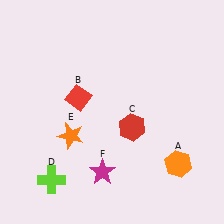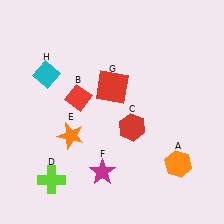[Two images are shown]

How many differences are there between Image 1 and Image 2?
There are 2 differences between the two images.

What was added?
A red square (G), a cyan diamond (H) were added in Image 2.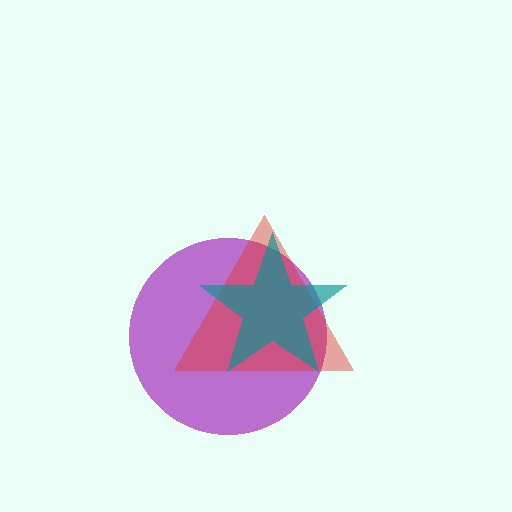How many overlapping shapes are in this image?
There are 3 overlapping shapes in the image.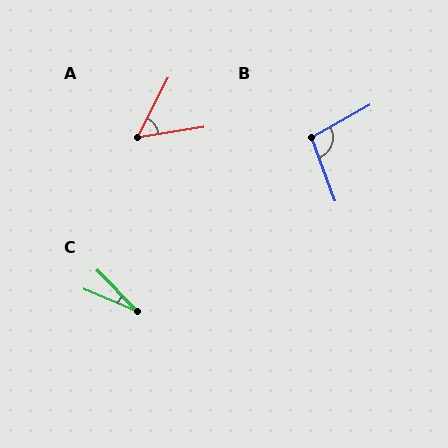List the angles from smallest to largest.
C (23°), A (54°), B (99°).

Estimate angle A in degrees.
Approximately 54 degrees.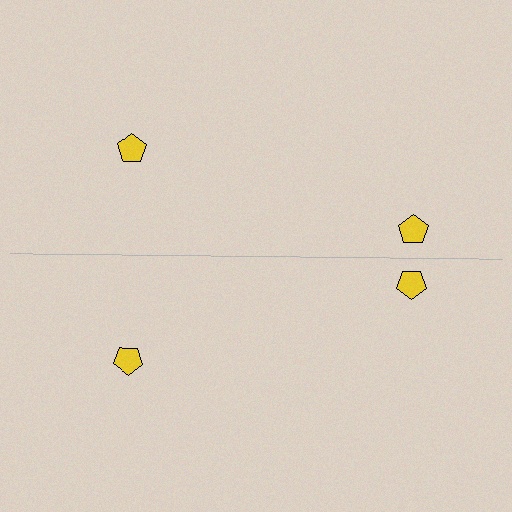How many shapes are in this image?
There are 4 shapes in this image.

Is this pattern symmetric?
Yes, this pattern has bilateral (reflection) symmetry.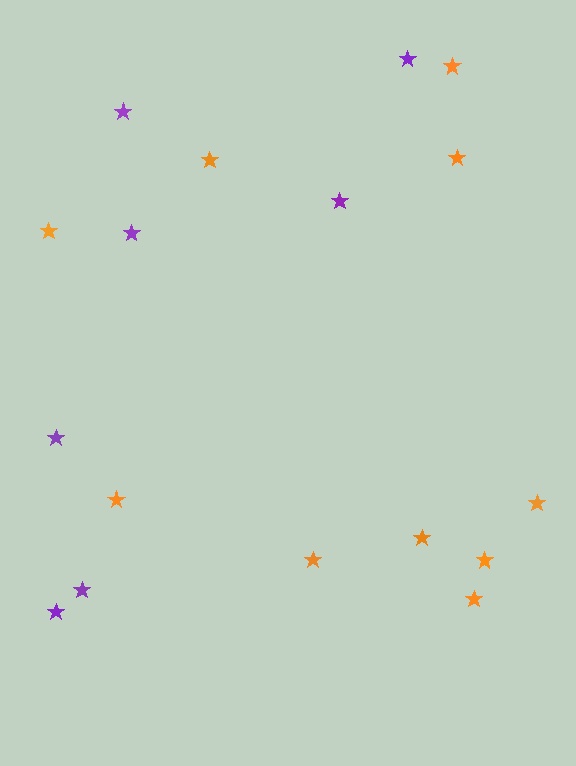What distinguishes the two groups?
There are 2 groups: one group of orange stars (10) and one group of purple stars (7).